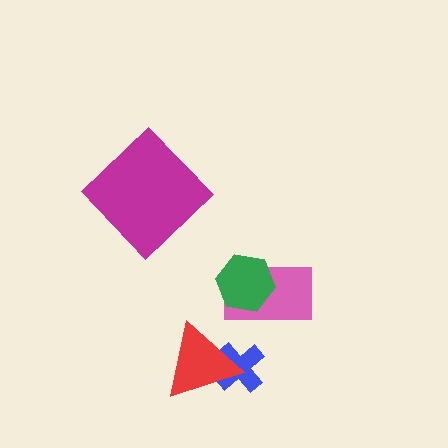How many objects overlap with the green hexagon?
1 object overlaps with the green hexagon.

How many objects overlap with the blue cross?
1 object overlaps with the blue cross.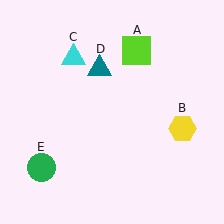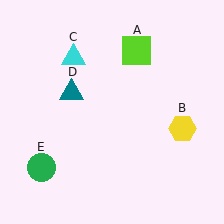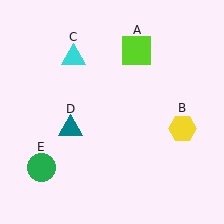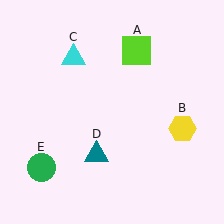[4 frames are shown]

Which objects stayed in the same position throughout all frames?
Lime square (object A) and yellow hexagon (object B) and cyan triangle (object C) and green circle (object E) remained stationary.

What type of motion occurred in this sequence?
The teal triangle (object D) rotated counterclockwise around the center of the scene.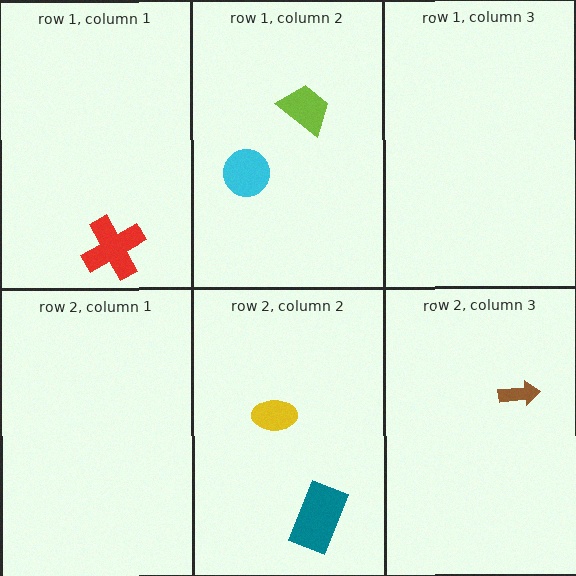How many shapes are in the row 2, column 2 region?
2.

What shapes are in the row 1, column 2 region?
The lime trapezoid, the cyan circle.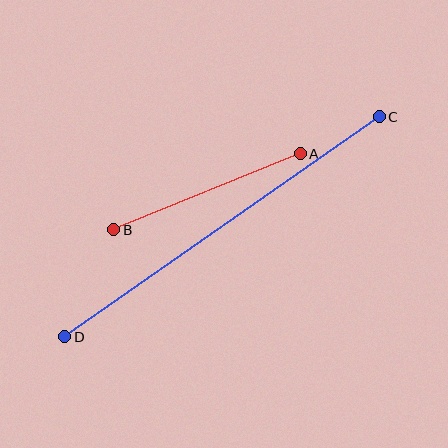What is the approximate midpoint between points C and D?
The midpoint is at approximately (222, 227) pixels.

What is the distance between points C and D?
The distance is approximately 384 pixels.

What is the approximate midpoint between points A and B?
The midpoint is at approximately (207, 192) pixels.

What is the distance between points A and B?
The distance is approximately 201 pixels.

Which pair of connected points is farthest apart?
Points C and D are farthest apart.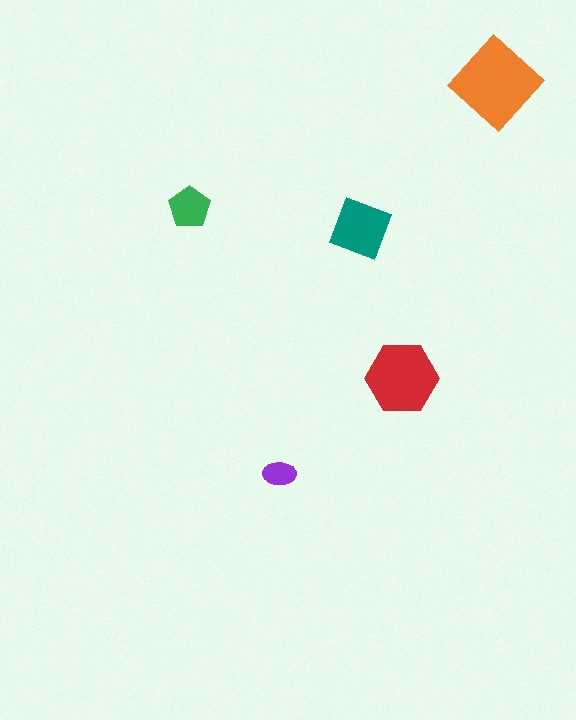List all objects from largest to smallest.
The orange diamond, the red hexagon, the teal diamond, the green pentagon, the purple ellipse.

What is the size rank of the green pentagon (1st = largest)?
4th.